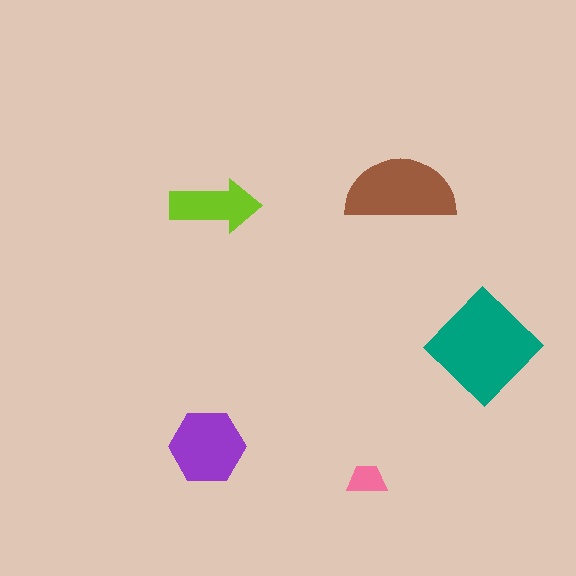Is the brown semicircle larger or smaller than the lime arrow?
Larger.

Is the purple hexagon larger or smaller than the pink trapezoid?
Larger.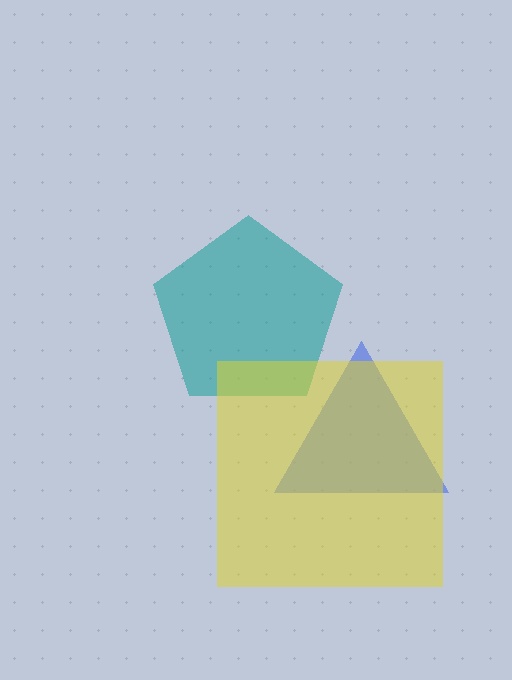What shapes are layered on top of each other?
The layered shapes are: a blue triangle, a teal pentagon, a yellow square.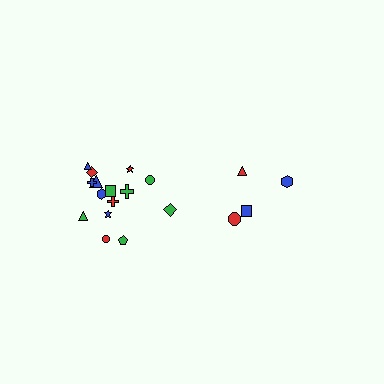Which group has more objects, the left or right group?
The left group.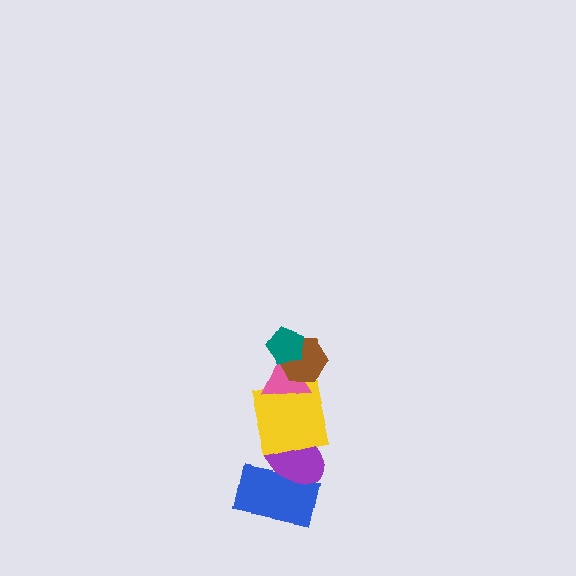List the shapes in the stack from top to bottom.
From top to bottom: the teal pentagon, the brown hexagon, the pink triangle, the yellow square, the purple ellipse, the blue rectangle.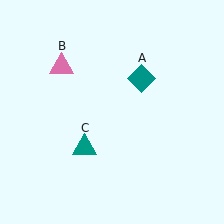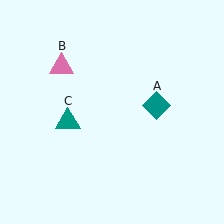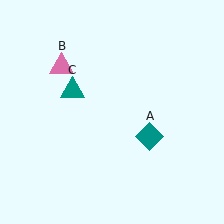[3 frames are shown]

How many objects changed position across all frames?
2 objects changed position: teal diamond (object A), teal triangle (object C).